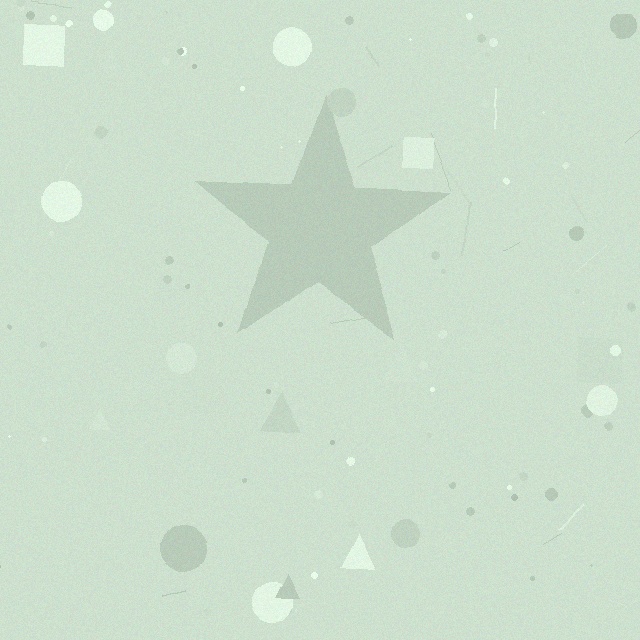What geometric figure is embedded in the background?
A star is embedded in the background.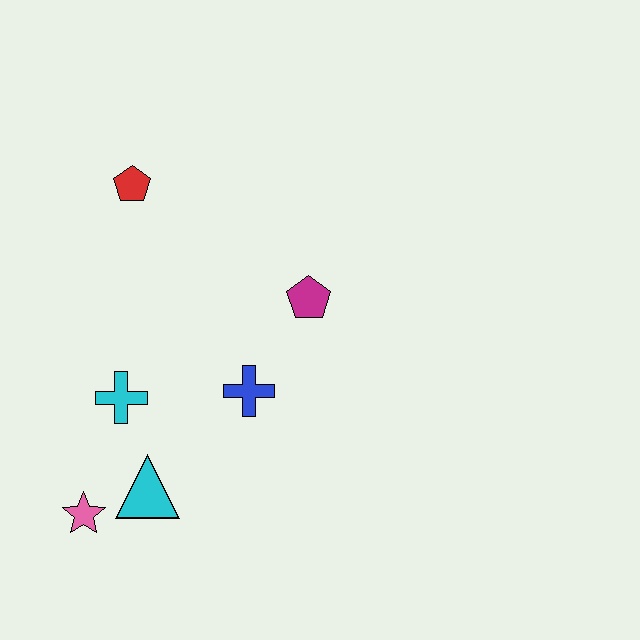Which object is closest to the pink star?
The cyan triangle is closest to the pink star.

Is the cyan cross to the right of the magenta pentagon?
No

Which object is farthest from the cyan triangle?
The red pentagon is farthest from the cyan triangle.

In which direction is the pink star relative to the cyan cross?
The pink star is below the cyan cross.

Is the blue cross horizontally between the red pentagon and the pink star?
No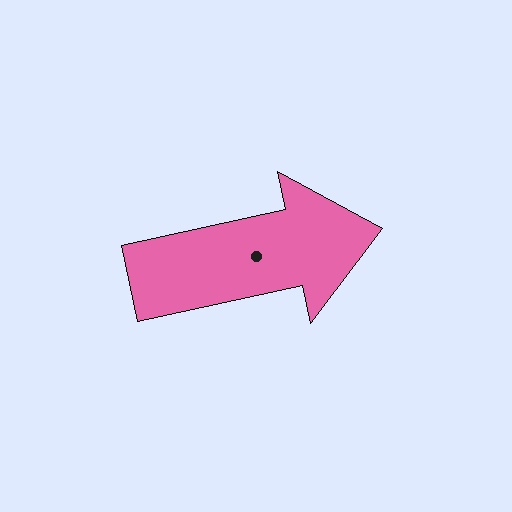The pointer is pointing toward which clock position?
Roughly 3 o'clock.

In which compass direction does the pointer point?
East.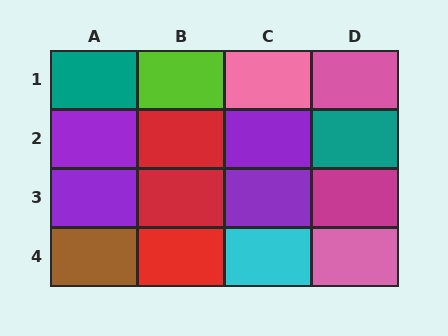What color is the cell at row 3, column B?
Red.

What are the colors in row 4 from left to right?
Brown, red, cyan, pink.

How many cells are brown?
1 cell is brown.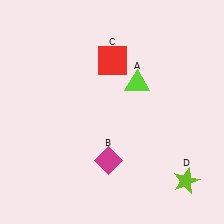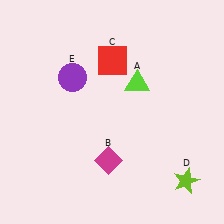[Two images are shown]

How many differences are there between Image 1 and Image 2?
There is 1 difference between the two images.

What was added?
A purple circle (E) was added in Image 2.